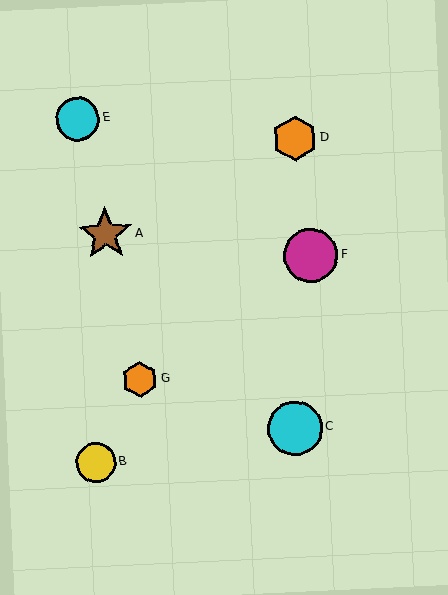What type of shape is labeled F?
Shape F is a magenta circle.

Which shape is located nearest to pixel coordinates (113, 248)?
The brown star (labeled A) at (105, 234) is nearest to that location.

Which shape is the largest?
The cyan circle (labeled C) is the largest.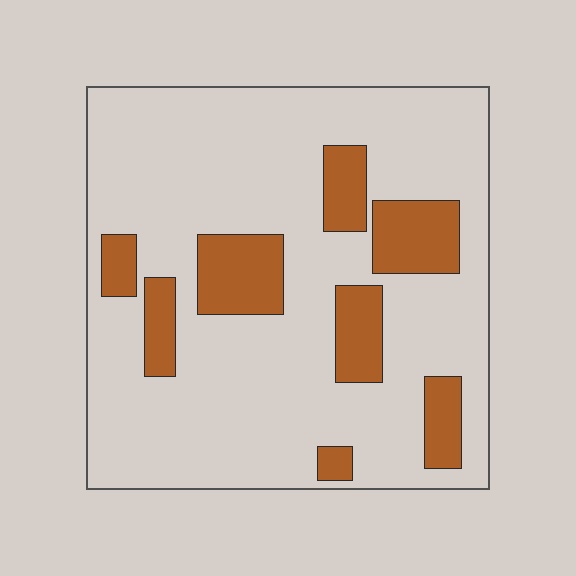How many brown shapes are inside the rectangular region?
8.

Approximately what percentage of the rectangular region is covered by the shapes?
Approximately 20%.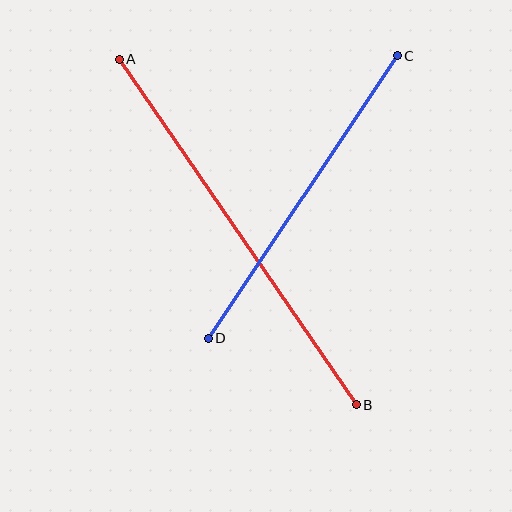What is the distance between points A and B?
The distance is approximately 419 pixels.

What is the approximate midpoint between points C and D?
The midpoint is at approximately (303, 197) pixels.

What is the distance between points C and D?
The distance is approximately 340 pixels.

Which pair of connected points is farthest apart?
Points A and B are farthest apart.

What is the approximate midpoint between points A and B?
The midpoint is at approximately (238, 232) pixels.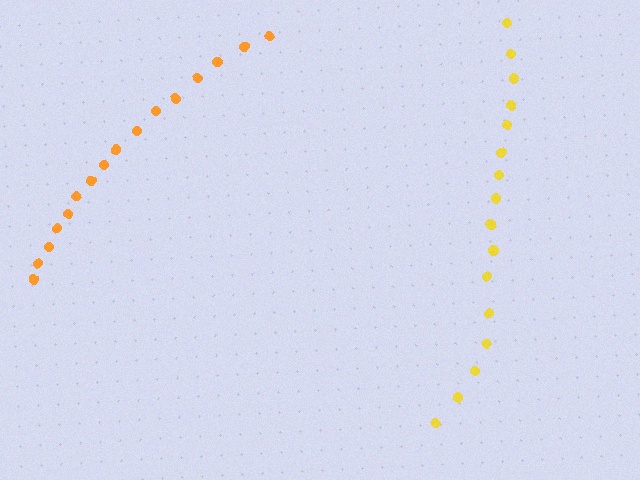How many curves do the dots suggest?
There are 2 distinct paths.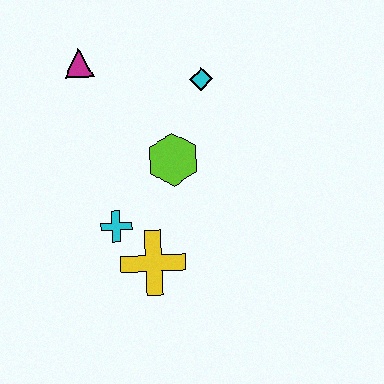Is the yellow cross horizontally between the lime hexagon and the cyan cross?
Yes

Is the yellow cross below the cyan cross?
Yes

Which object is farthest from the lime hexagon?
The magenta triangle is farthest from the lime hexagon.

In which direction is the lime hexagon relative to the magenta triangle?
The lime hexagon is below the magenta triangle.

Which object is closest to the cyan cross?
The yellow cross is closest to the cyan cross.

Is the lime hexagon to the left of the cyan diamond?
Yes